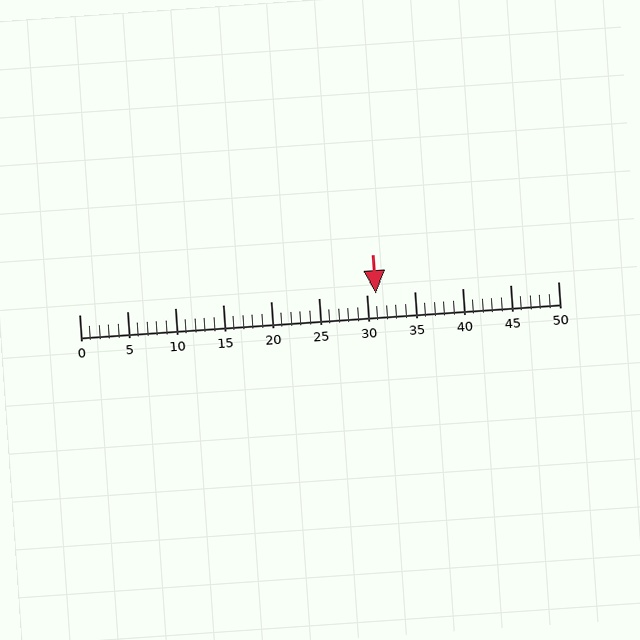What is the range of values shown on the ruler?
The ruler shows values from 0 to 50.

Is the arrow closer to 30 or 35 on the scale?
The arrow is closer to 30.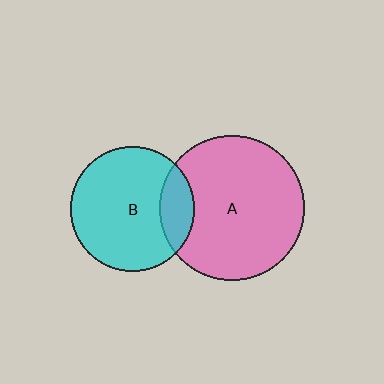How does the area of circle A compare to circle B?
Approximately 1.4 times.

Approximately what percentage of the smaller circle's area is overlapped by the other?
Approximately 20%.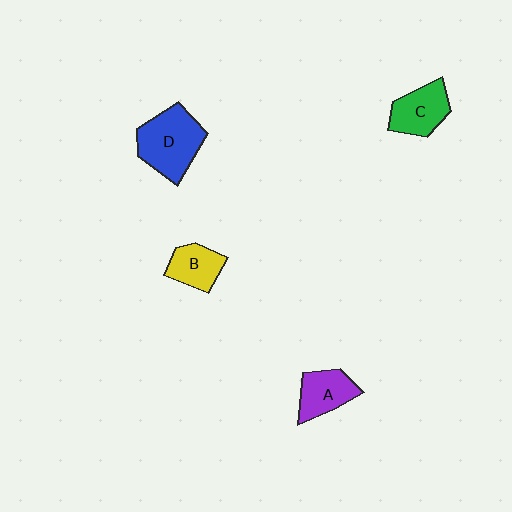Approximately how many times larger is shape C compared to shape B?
Approximately 1.2 times.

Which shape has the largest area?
Shape D (blue).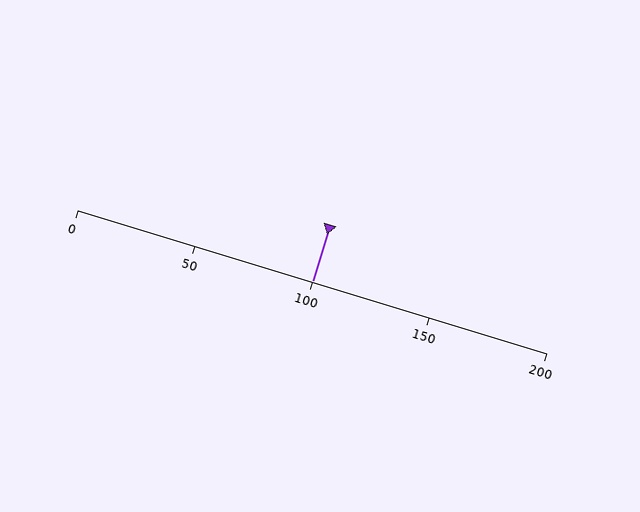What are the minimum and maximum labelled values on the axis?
The axis runs from 0 to 200.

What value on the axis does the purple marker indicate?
The marker indicates approximately 100.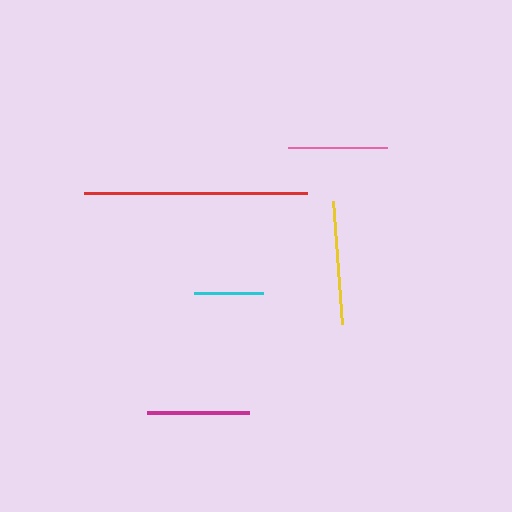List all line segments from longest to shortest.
From longest to shortest: red, yellow, magenta, pink, cyan.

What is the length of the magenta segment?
The magenta segment is approximately 102 pixels long.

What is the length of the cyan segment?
The cyan segment is approximately 68 pixels long.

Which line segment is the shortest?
The cyan line is the shortest at approximately 68 pixels.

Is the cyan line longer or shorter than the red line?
The red line is longer than the cyan line.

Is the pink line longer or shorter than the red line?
The red line is longer than the pink line.